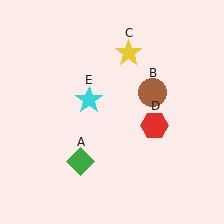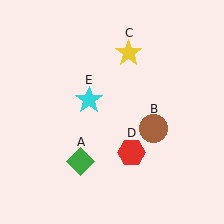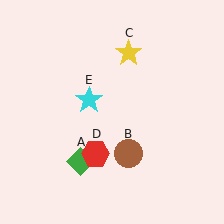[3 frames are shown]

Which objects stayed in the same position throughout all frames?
Green diamond (object A) and yellow star (object C) and cyan star (object E) remained stationary.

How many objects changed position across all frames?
2 objects changed position: brown circle (object B), red hexagon (object D).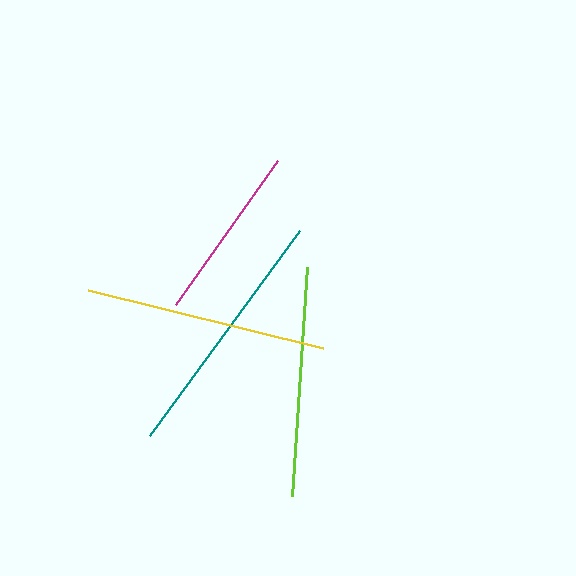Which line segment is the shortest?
The magenta line is the shortest at approximately 176 pixels.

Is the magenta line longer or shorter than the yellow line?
The yellow line is longer than the magenta line.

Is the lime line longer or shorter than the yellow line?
The yellow line is longer than the lime line.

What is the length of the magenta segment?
The magenta segment is approximately 176 pixels long.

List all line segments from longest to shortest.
From longest to shortest: teal, yellow, lime, magenta.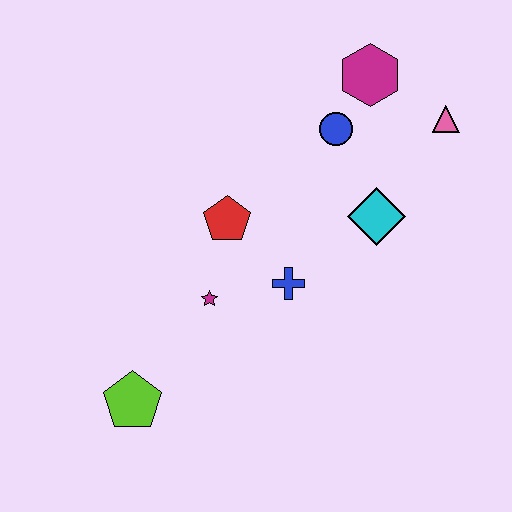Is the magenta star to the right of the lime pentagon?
Yes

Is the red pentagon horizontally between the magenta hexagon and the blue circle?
No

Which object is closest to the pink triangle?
The magenta hexagon is closest to the pink triangle.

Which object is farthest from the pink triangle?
The lime pentagon is farthest from the pink triangle.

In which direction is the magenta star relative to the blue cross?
The magenta star is to the left of the blue cross.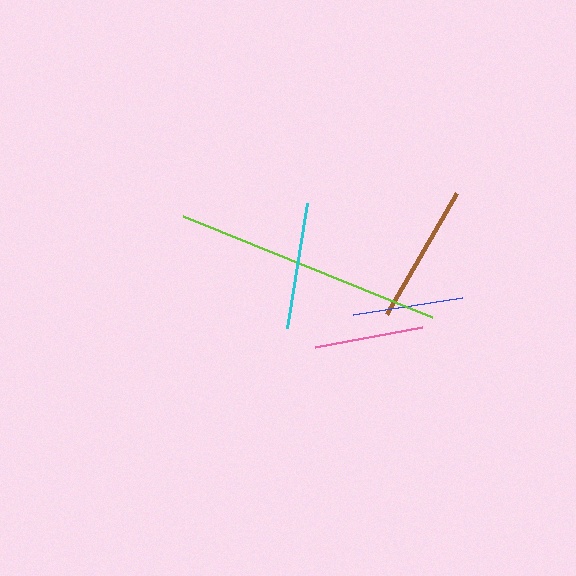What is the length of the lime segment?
The lime segment is approximately 269 pixels long.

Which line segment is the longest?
The lime line is the longest at approximately 269 pixels.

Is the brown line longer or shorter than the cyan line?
The brown line is longer than the cyan line.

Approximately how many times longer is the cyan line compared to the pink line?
The cyan line is approximately 1.2 times the length of the pink line.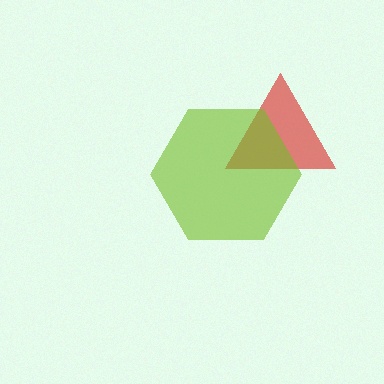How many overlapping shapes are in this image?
There are 2 overlapping shapes in the image.